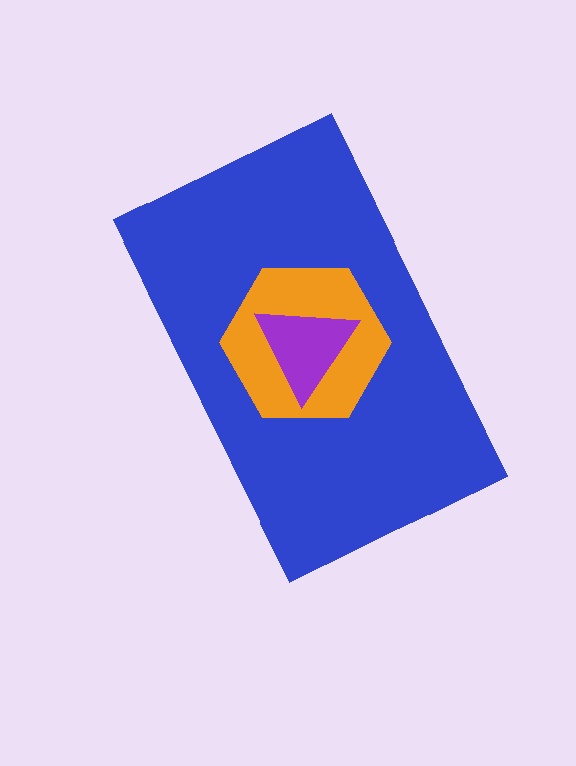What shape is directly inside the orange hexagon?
The purple triangle.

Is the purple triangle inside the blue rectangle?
Yes.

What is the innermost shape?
The purple triangle.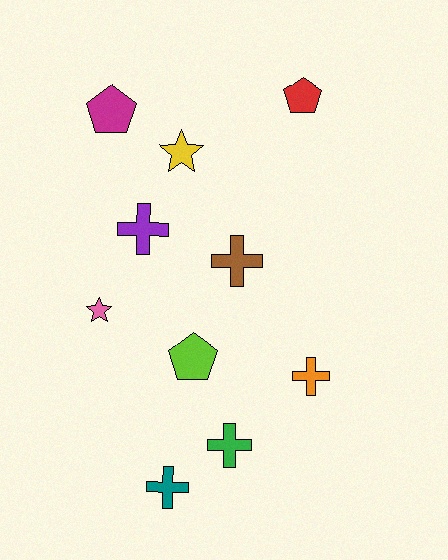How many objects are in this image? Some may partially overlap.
There are 10 objects.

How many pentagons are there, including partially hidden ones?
There are 3 pentagons.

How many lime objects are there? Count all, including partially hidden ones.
There is 1 lime object.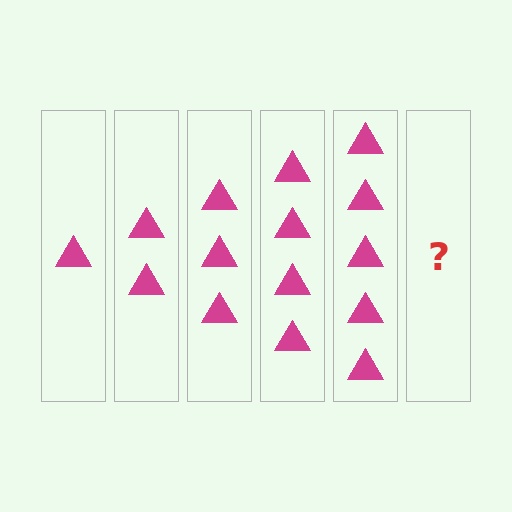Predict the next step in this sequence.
The next step is 6 triangles.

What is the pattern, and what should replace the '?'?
The pattern is that each step adds one more triangle. The '?' should be 6 triangles.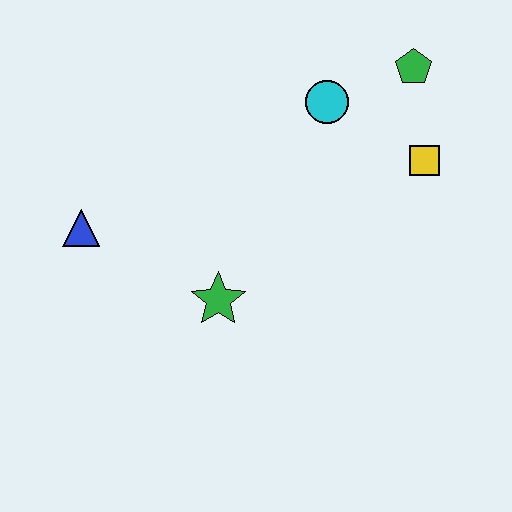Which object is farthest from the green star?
The green pentagon is farthest from the green star.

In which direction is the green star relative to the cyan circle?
The green star is below the cyan circle.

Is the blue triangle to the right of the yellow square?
No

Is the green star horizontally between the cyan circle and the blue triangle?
Yes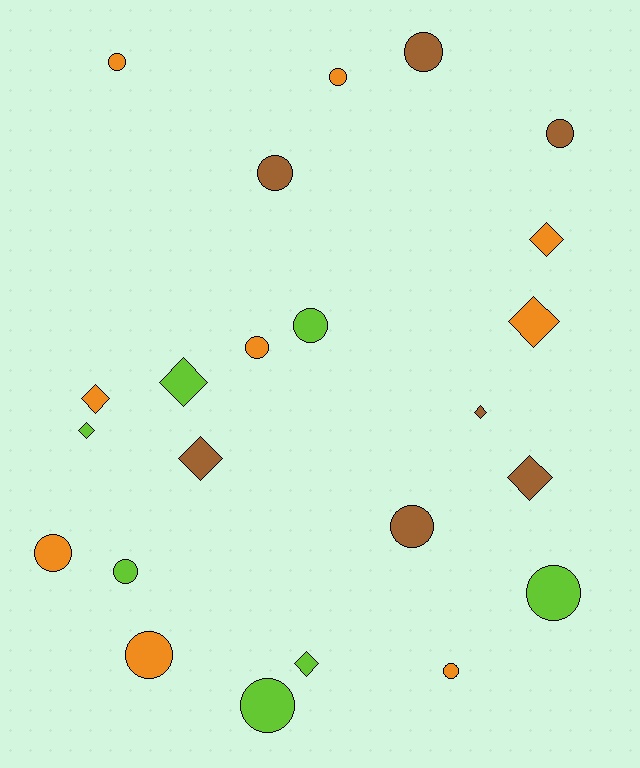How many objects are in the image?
There are 23 objects.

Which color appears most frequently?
Orange, with 9 objects.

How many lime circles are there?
There are 4 lime circles.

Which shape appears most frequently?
Circle, with 14 objects.